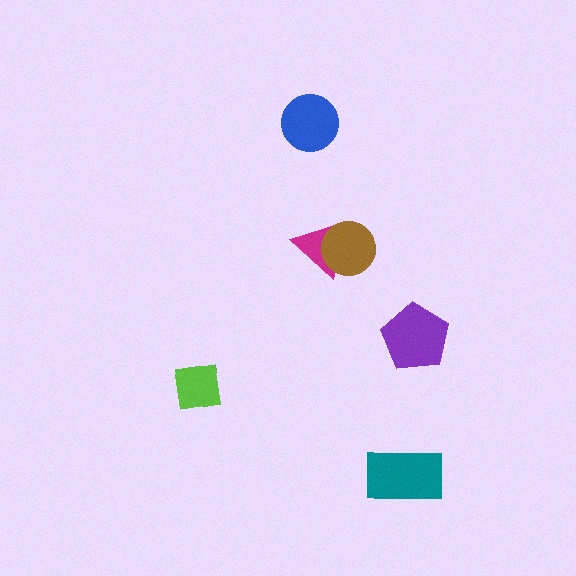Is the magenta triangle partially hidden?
Yes, it is partially covered by another shape.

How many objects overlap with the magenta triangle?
1 object overlaps with the magenta triangle.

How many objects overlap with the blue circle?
0 objects overlap with the blue circle.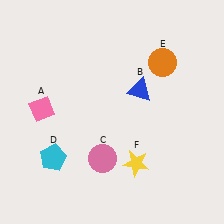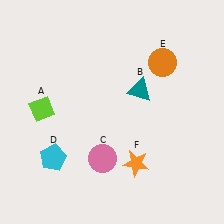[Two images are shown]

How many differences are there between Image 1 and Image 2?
There are 3 differences between the two images.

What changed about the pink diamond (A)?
In Image 1, A is pink. In Image 2, it changed to lime.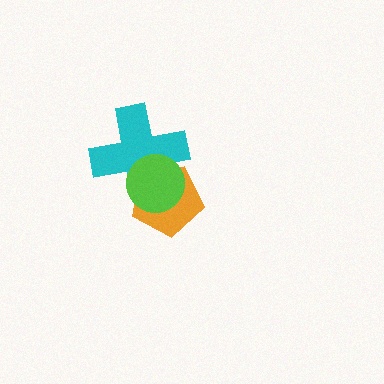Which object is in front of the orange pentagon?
The lime circle is in front of the orange pentagon.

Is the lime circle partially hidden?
No, no other shape covers it.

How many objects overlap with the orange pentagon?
2 objects overlap with the orange pentagon.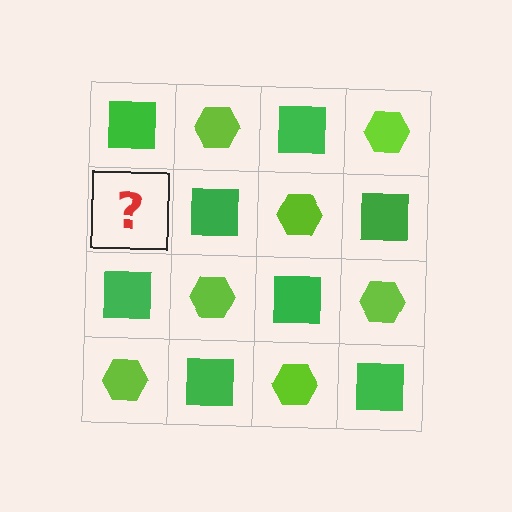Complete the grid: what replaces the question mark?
The question mark should be replaced with a lime hexagon.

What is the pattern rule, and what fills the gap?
The rule is that it alternates green square and lime hexagon in a checkerboard pattern. The gap should be filled with a lime hexagon.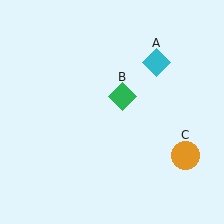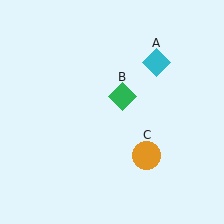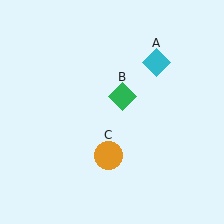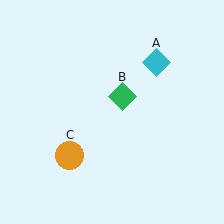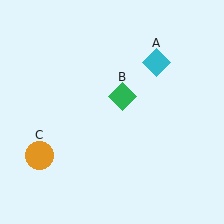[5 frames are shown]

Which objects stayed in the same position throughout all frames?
Cyan diamond (object A) and green diamond (object B) remained stationary.